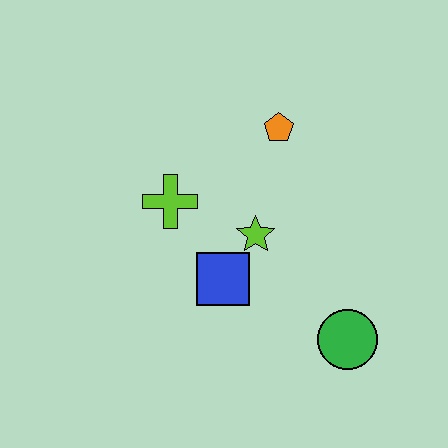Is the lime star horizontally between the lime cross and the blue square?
No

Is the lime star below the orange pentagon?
Yes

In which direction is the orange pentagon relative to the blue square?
The orange pentagon is above the blue square.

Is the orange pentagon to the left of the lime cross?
No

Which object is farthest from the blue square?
The orange pentagon is farthest from the blue square.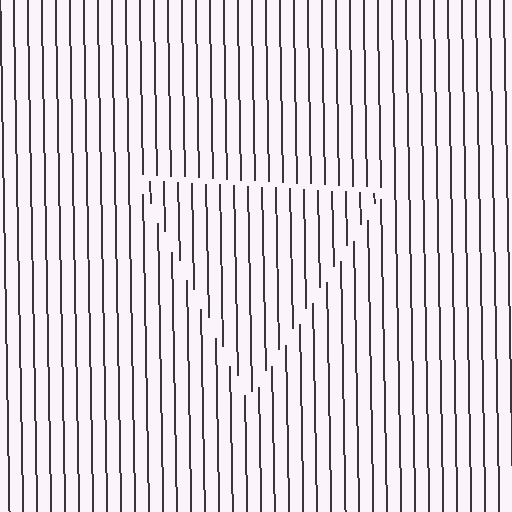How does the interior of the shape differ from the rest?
The interior of the shape contains the same grating, shifted by half a period — the contour is defined by the phase discontinuity where line-ends from the inner and outer gratings abut.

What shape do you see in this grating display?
An illusory triangle. The interior of the shape contains the same grating, shifted by half a period — the contour is defined by the phase discontinuity where line-ends from the inner and outer gratings abut.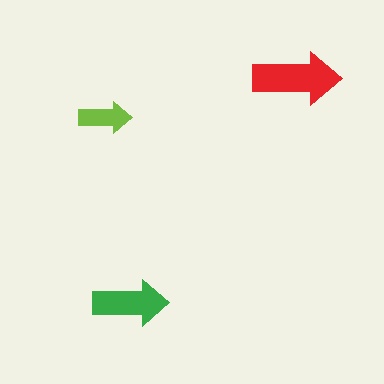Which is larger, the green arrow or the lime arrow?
The green one.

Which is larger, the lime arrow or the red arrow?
The red one.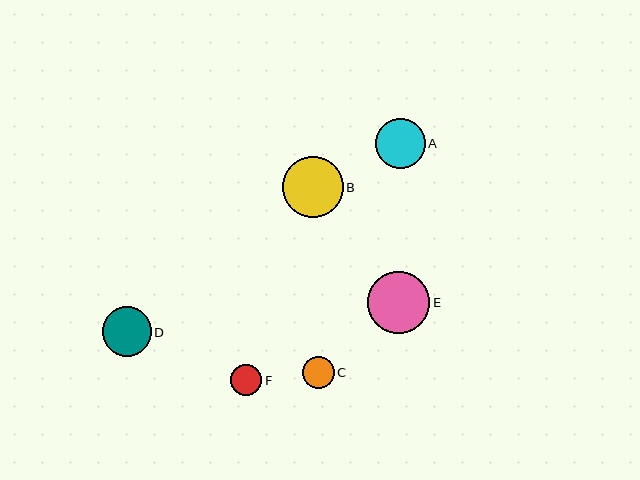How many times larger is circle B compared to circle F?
Circle B is approximately 2.0 times the size of circle F.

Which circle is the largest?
Circle E is the largest with a size of approximately 62 pixels.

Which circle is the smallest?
Circle F is the smallest with a size of approximately 31 pixels.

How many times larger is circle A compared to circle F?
Circle A is approximately 1.6 times the size of circle F.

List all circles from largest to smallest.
From largest to smallest: E, B, A, D, C, F.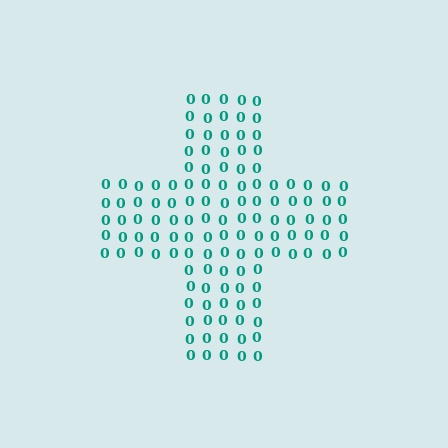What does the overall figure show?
The overall figure shows a cross.